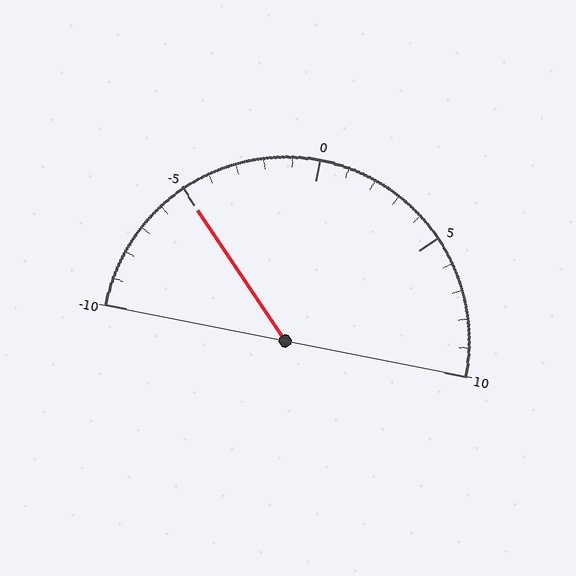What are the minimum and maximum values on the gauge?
The gauge ranges from -10 to 10.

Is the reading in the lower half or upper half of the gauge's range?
The reading is in the lower half of the range (-10 to 10).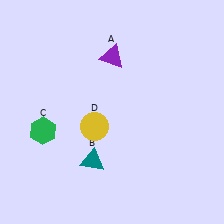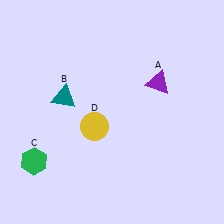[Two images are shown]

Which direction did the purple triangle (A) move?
The purple triangle (A) moved right.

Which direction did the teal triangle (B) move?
The teal triangle (B) moved up.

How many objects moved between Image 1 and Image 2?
3 objects moved between the two images.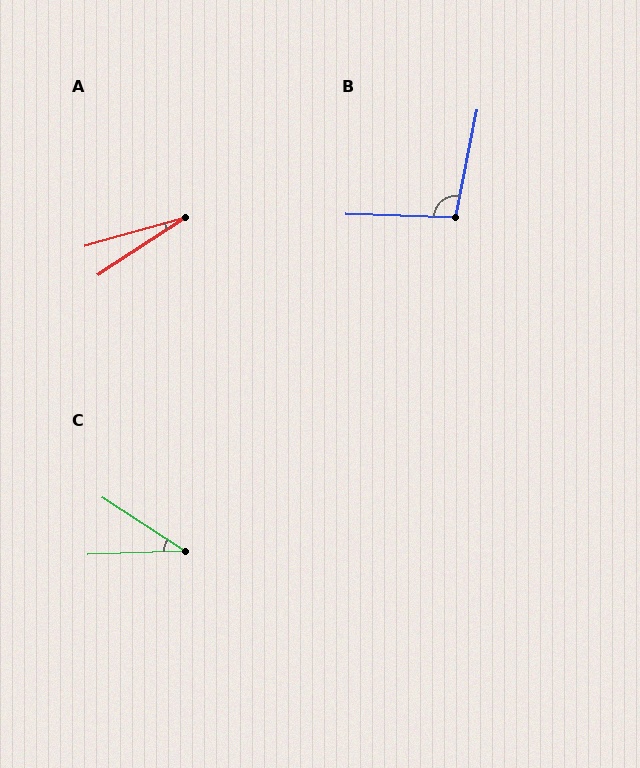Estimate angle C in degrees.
Approximately 35 degrees.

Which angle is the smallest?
A, at approximately 18 degrees.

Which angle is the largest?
B, at approximately 100 degrees.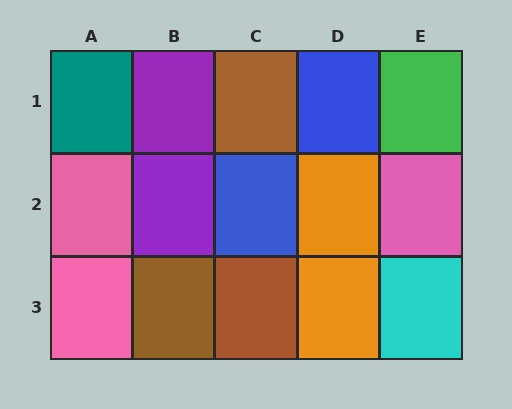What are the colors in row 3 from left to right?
Pink, brown, brown, orange, cyan.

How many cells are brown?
3 cells are brown.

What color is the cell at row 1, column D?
Blue.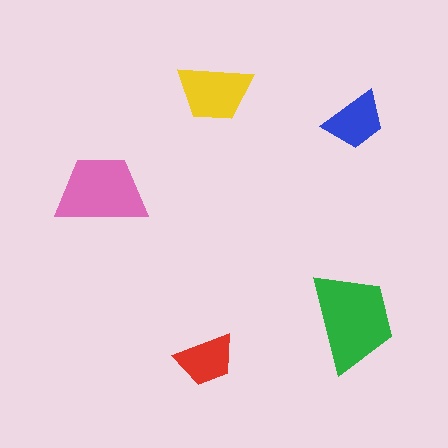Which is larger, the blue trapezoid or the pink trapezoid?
The pink one.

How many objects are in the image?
There are 5 objects in the image.